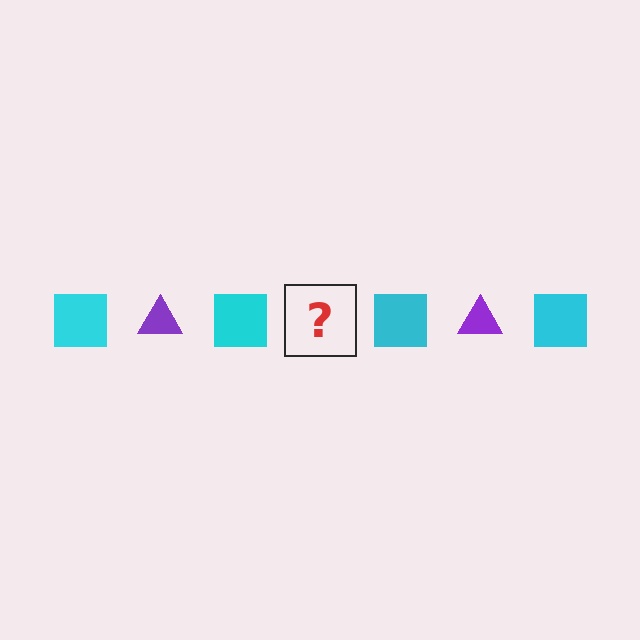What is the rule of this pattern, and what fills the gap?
The rule is that the pattern alternates between cyan square and purple triangle. The gap should be filled with a purple triangle.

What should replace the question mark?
The question mark should be replaced with a purple triangle.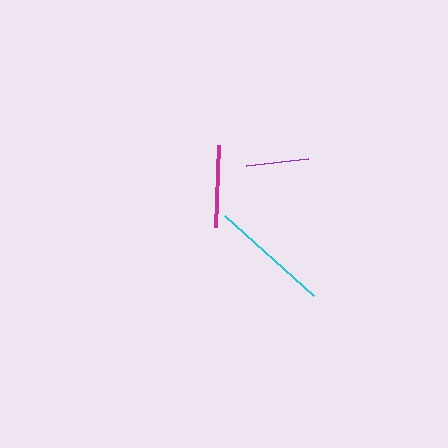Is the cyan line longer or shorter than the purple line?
The cyan line is longer than the purple line.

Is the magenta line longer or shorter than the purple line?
The magenta line is longer than the purple line.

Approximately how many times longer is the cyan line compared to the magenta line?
The cyan line is approximately 1.4 times the length of the magenta line.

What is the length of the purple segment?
The purple segment is approximately 63 pixels long.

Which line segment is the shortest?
The purple line is the shortest at approximately 63 pixels.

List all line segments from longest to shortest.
From longest to shortest: cyan, magenta, purple.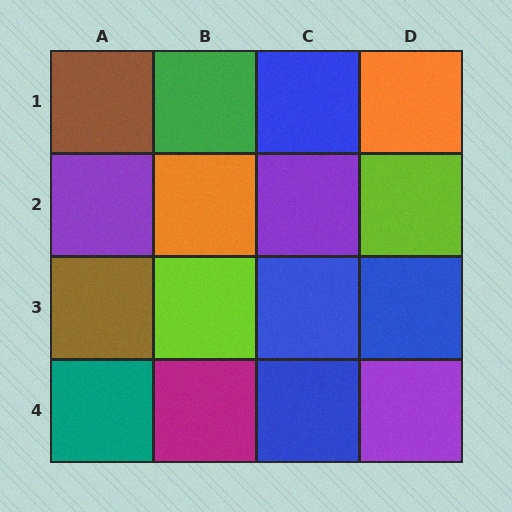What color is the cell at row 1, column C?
Blue.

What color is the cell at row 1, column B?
Green.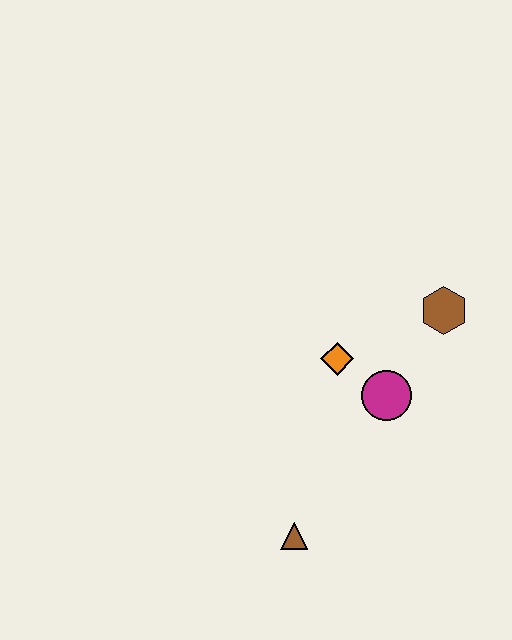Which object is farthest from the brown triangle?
The brown hexagon is farthest from the brown triangle.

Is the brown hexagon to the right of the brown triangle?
Yes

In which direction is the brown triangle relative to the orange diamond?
The brown triangle is below the orange diamond.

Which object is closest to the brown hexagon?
The magenta circle is closest to the brown hexagon.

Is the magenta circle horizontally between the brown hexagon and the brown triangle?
Yes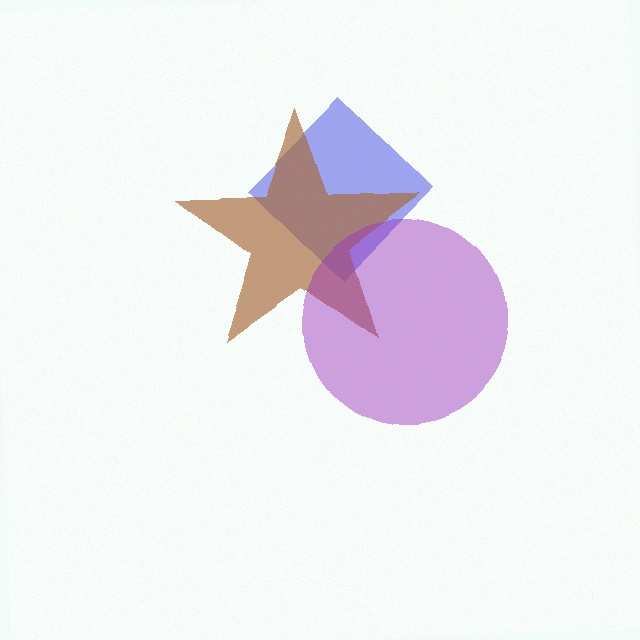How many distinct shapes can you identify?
There are 3 distinct shapes: a blue diamond, a brown star, a purple circle.